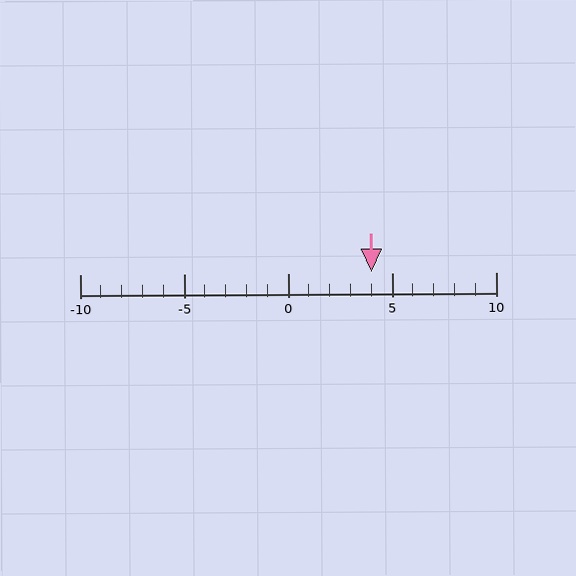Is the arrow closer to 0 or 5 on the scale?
The arrow is closer to 5.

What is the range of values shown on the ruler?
The ruler shows values from -10 to 10.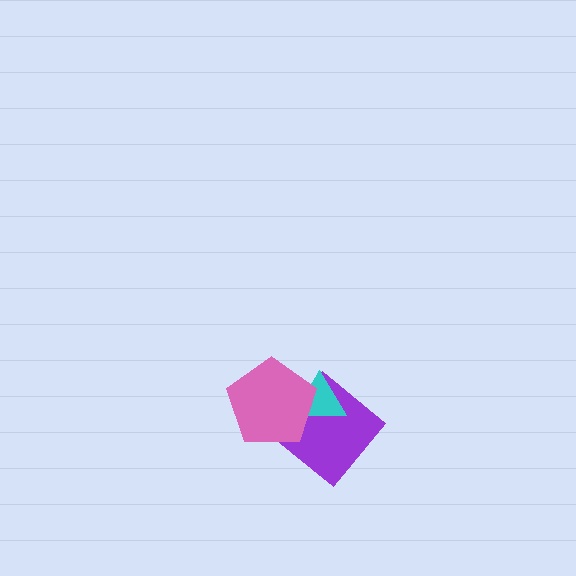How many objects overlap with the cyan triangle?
2 objects overlap with the cyan triangle.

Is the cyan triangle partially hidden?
Yes, it is partially covered by another shape.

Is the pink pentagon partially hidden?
No, no other shape covers it.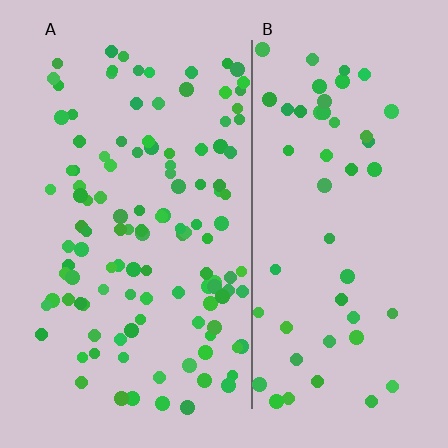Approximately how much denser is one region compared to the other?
Approximately 2.3× — region A over region B.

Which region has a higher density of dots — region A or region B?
A (the left).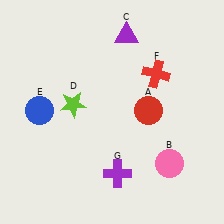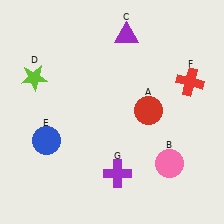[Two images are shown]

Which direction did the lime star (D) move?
The lime star (D) moved left.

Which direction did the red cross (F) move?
The red cross (F) moved right.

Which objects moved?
The objects that moved are: the lime star (D), the blue circle (E), the red cross (F).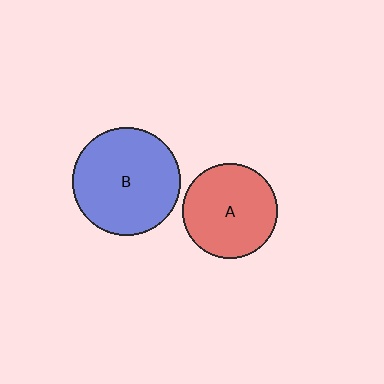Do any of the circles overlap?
No, none of the circles overlap.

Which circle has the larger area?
Circle B (blue).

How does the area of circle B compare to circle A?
Approximately 1.3 times.